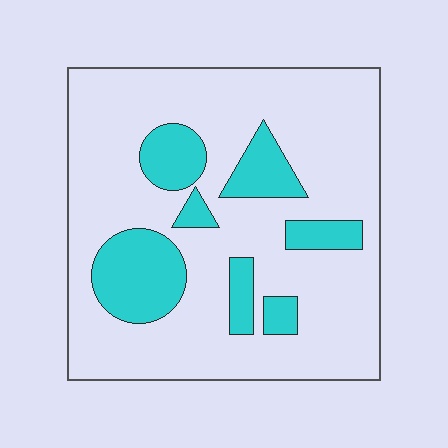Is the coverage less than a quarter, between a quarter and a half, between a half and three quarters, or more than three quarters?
Less than a quarter.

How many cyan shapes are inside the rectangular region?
7.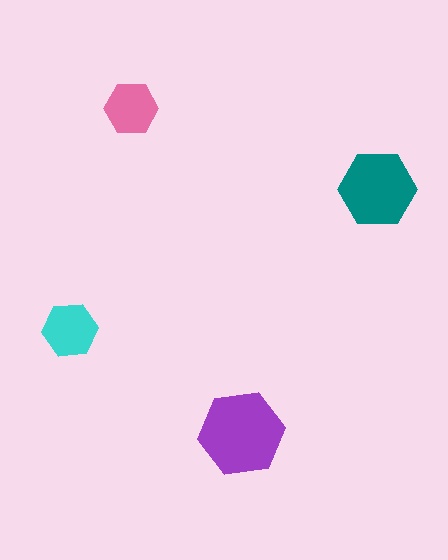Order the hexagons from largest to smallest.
the purple one, the teal one, the cyan one, the pink one.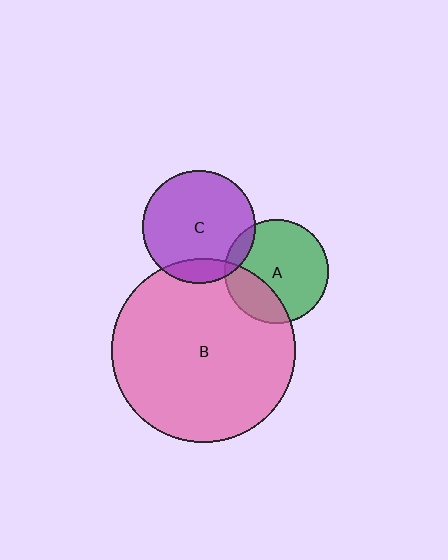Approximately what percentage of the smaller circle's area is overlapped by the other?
Approximately 10%.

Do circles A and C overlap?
Yes.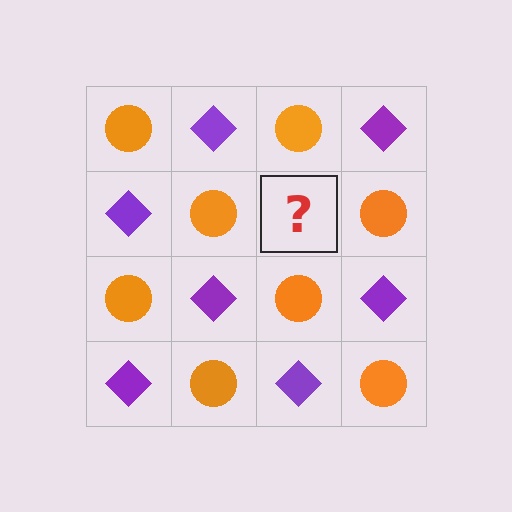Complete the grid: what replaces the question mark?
The question mark should be replaced with a purple diamond.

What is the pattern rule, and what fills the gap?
The rule is that it alternates orange circle and purple diamond in a checkerboard pattern. The gap should be filled with a purple diamond.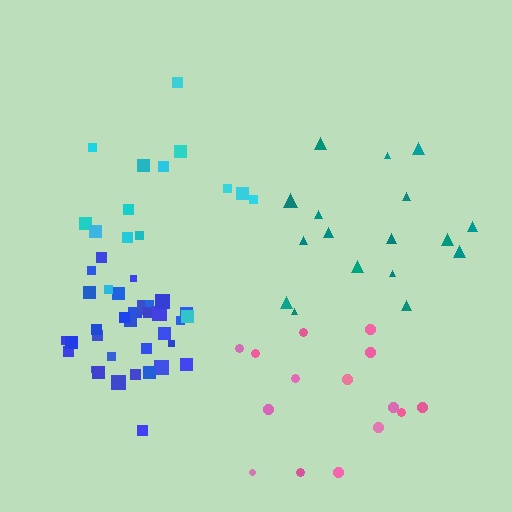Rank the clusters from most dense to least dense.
blue, pink, cyan, teal.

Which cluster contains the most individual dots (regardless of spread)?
Blue (33).